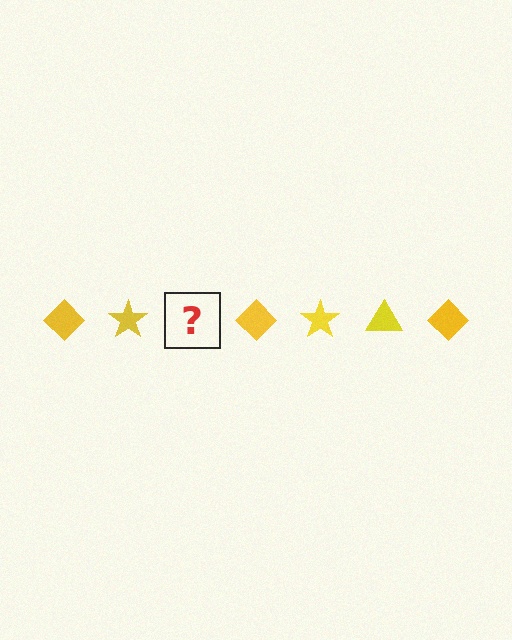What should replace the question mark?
The question mark should be replaced with a yellow triangle.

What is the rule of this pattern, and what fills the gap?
The rule is that the pattern cycles through diamond, star, triangle shapes in yellow. The gap should be filled with a yellow triangle.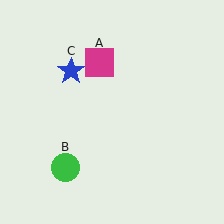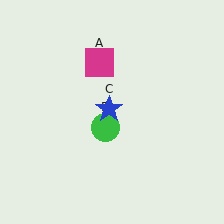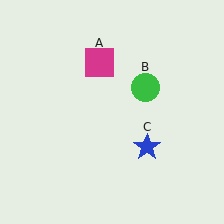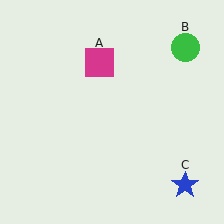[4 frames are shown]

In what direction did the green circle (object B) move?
The green circle (object B) moved up and to the right.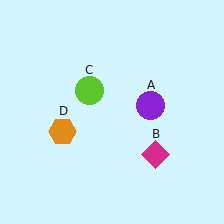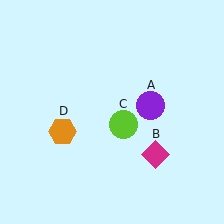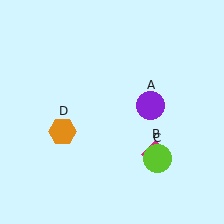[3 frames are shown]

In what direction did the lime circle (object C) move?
The lime circle (object C) moved down and to the right.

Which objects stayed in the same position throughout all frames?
Purple circle (object A) and magenta diamond (object B) and orange hexagon (object D) remained stationary.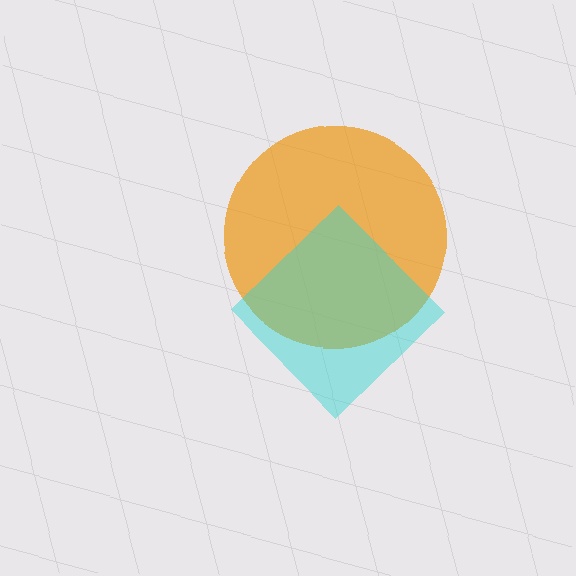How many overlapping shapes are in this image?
There are 2 overlapping shapes in the image.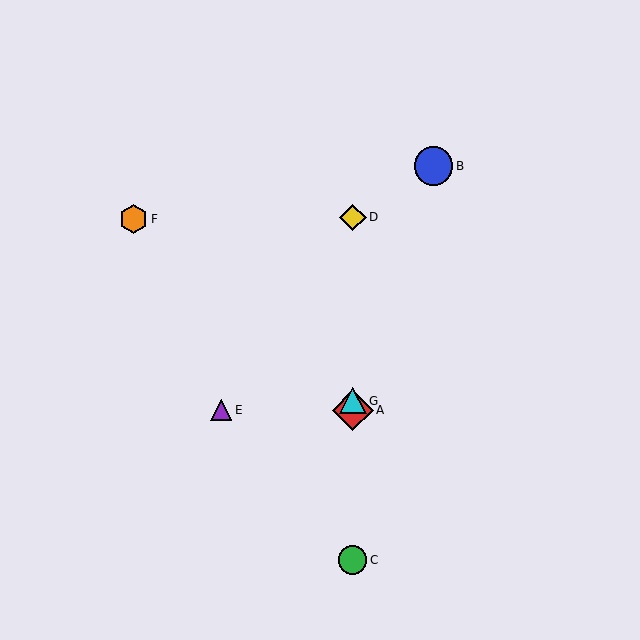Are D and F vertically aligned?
No, D is at x≈353 and F is at x≈134.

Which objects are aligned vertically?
Objects A, C, D, G are aligned vertically.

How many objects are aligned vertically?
4 objects (A, C, D, G) are aligned vertically.